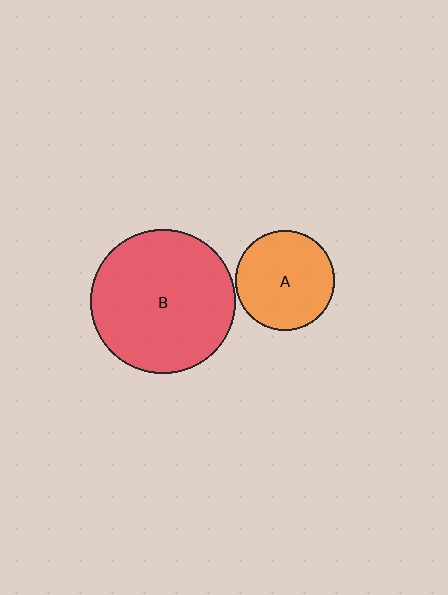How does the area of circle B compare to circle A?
Approximately 2.1 times.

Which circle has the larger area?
Circle B (red).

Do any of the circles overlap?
No, none of the circles overlap.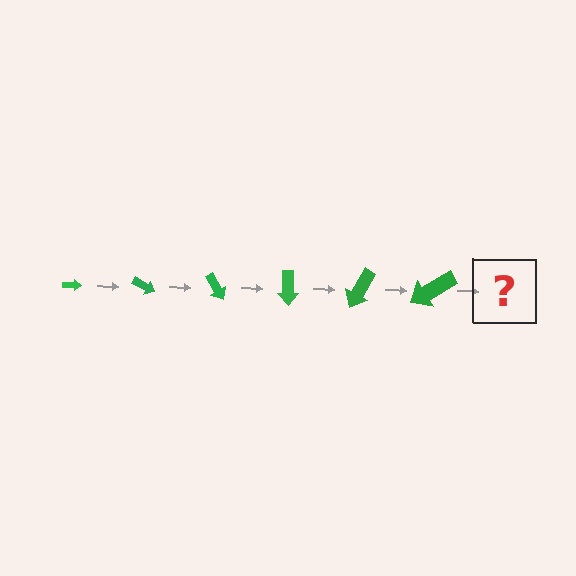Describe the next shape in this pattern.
It should be an arrow, larger than the previous one and rotated 180 degrees from the start.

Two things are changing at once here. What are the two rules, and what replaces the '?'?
The two rules are that the arrow grows larger each step and it rotates 30 degrees each step. The '?' should be an arrow, larger than the previous one and rotated 180 degrees from the start.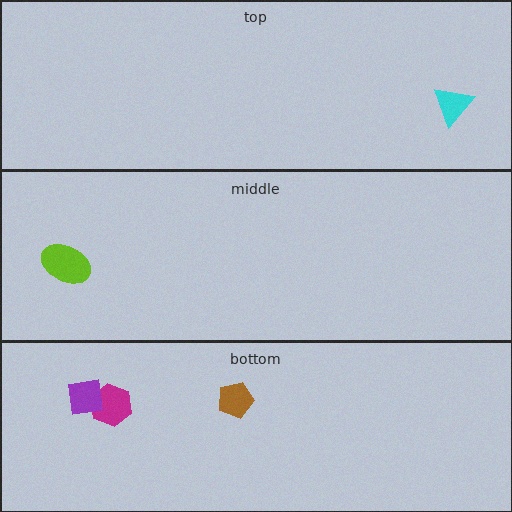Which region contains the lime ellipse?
The middle region.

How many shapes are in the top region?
1.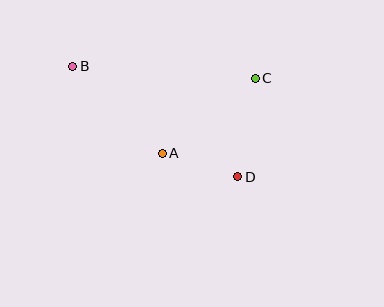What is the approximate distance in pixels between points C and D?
The distance between C and D is approximately 100 pixels.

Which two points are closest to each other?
Points A and D are closest to each other.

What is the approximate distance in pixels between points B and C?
The distance between B and C is approximately 183 pixels.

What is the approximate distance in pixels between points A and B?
The distance between A and B is approximately 125 pixels.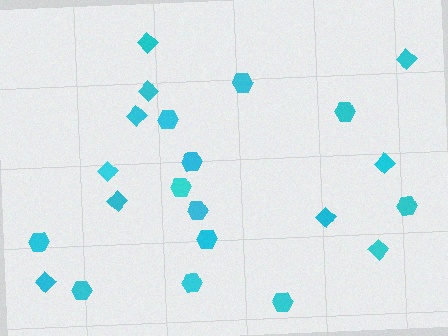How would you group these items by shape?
There are 2 groups: one group of diamonds (10) and one group of hexagons (12).